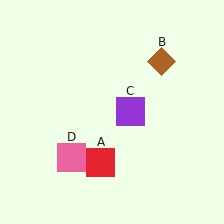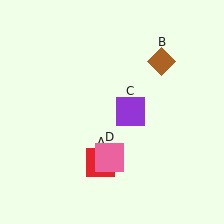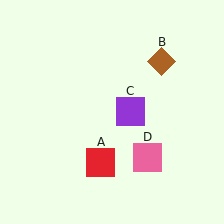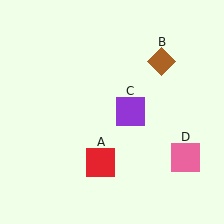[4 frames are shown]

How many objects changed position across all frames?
1 object changed position: pink square (object D).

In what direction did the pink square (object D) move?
The pink square (object D) moved right.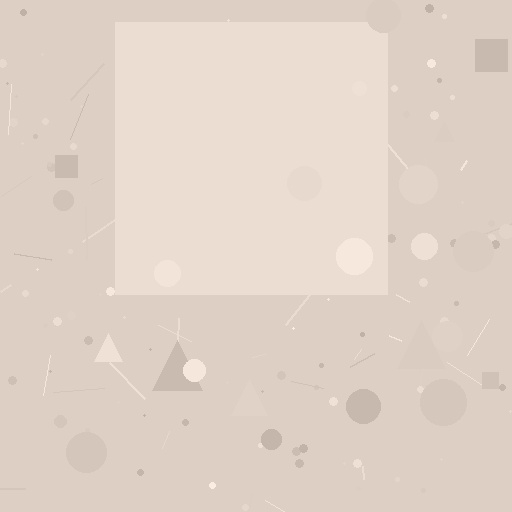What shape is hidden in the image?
A square is hidden in the image.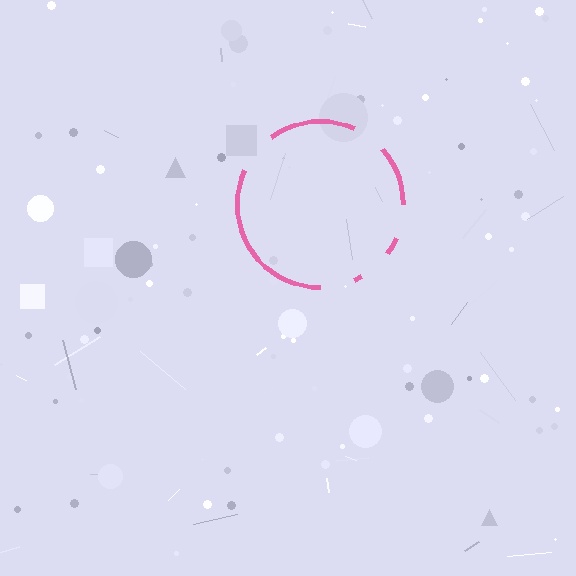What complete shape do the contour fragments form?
The contour fragments form a circle.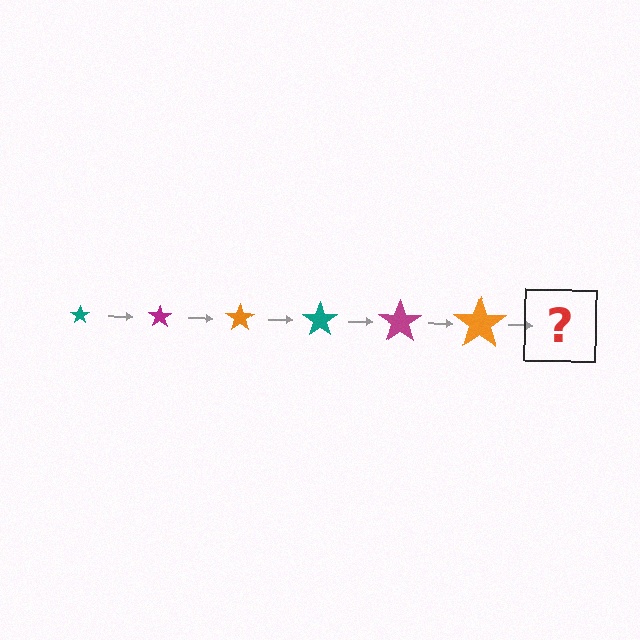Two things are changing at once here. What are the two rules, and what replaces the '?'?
The two rules are that the star grows larger each step and the color cycles through teal, magenta, and orange. The '?' should be a teal star, larger than the previous one.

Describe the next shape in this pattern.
It should be a teal star, larger than the previous one.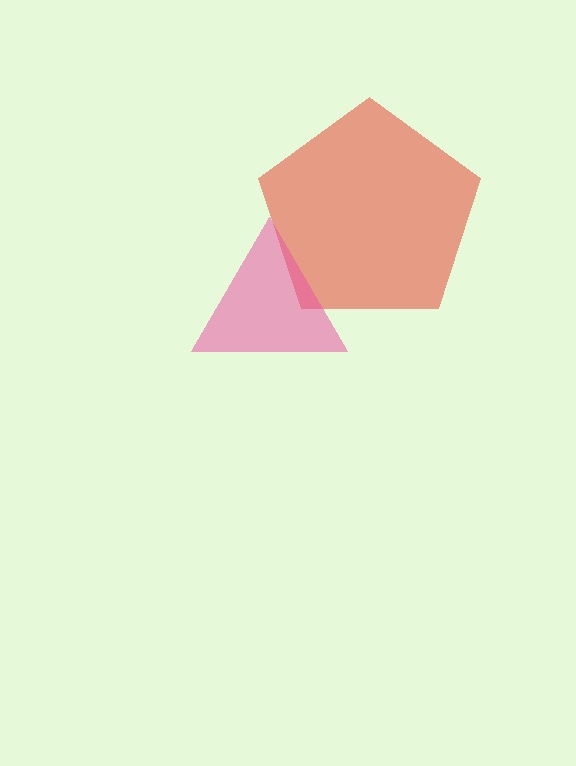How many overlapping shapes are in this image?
There are 2 overlapping shapes in the image.